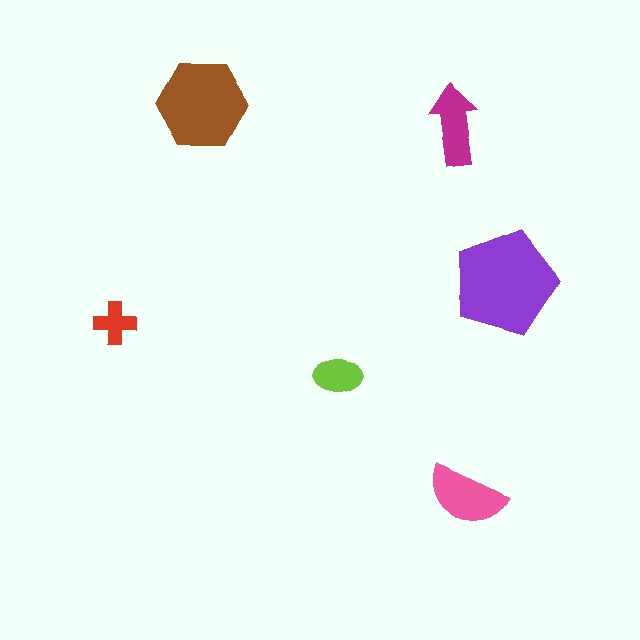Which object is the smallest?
The red cross.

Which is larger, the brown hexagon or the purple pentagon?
The purple pentagon.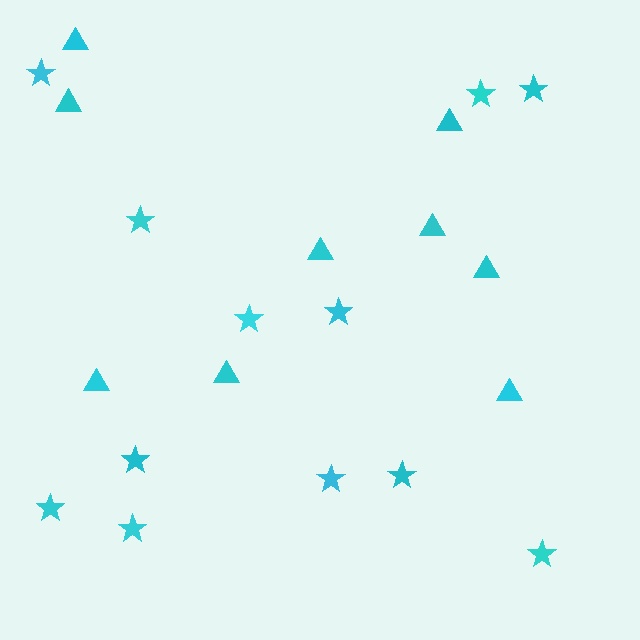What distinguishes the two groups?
There are 2 groups: one group of stars (12) and one group of triangles (9).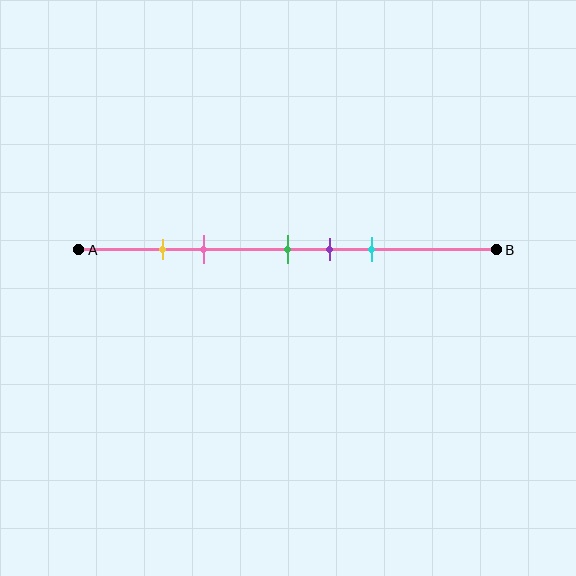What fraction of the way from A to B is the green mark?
The green mark is approximately 50% (0.5) of the way from A to B.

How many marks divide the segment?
There are 5 marks dividing the segment.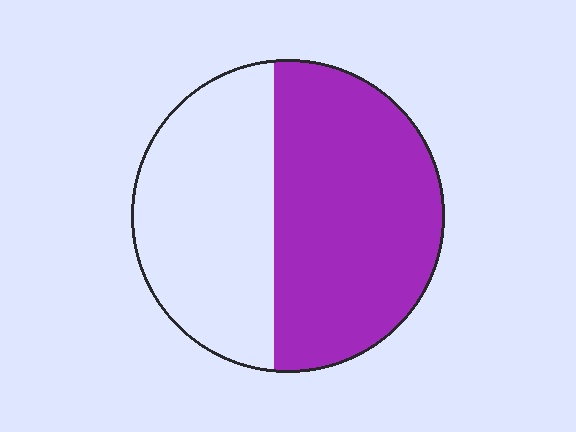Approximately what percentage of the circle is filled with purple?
Approximately 55%.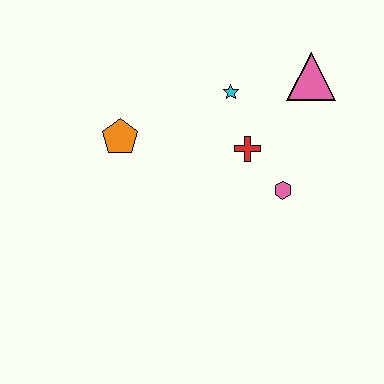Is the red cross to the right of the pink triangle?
No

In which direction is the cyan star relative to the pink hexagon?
The cyan star is above the pink hexagon.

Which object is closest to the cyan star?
The red cross is closest to the cyan star.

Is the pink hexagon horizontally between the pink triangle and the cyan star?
Yes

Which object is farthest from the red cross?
The orange pentagon is farthest from the red cross.